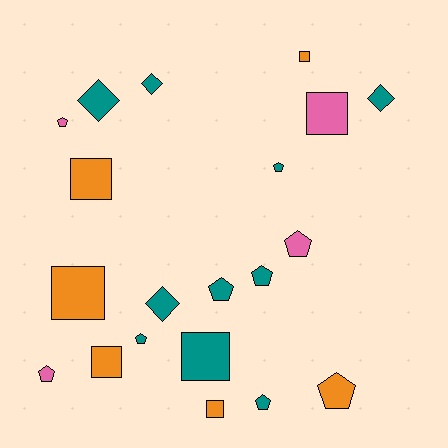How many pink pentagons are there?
There are 3 pink pentagons.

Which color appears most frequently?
Teal, with 10 objects.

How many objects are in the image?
There are 20 objects.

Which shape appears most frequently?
Pentagon, with 9 objects.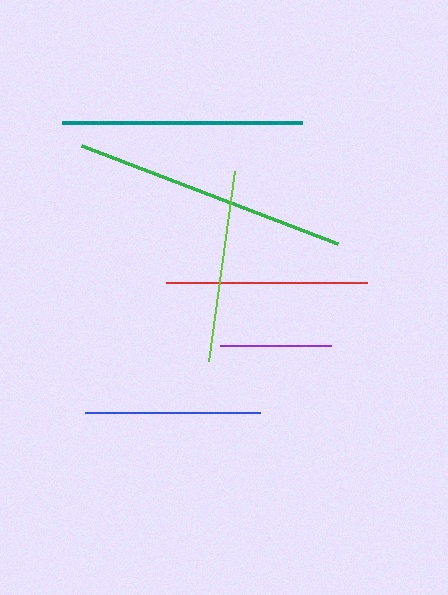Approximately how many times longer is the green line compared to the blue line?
The green line is approximately 1.6 times the length of the blue line.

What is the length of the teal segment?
The teal segment is approximately 240 pixels long.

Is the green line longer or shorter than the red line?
The green line is longer than the red line.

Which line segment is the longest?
The green line is the longest at approximately 275 pixels.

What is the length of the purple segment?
The purple segment is approximately 111 pixels long.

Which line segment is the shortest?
The purple line is the shortest at approximately 111 pixels.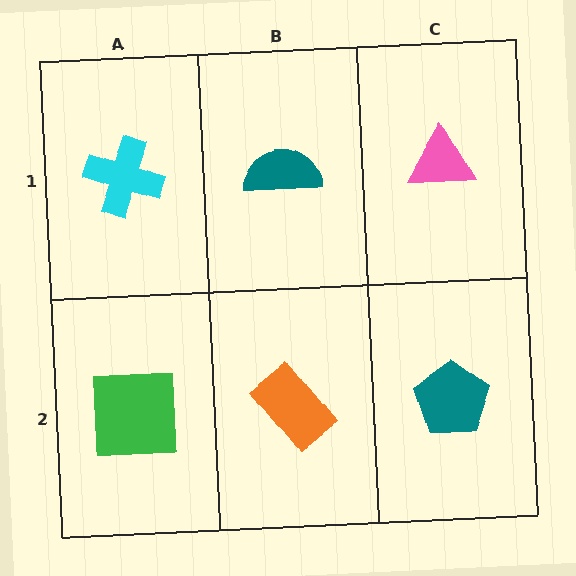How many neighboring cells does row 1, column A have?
2.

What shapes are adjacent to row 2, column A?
A cyan cross (row 1, column A), an orange rectangle (row 2, column B).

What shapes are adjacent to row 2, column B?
A teal semicircle (row 1, column B), a green square (row 2, column A), a teal pentagon (row 2, column C).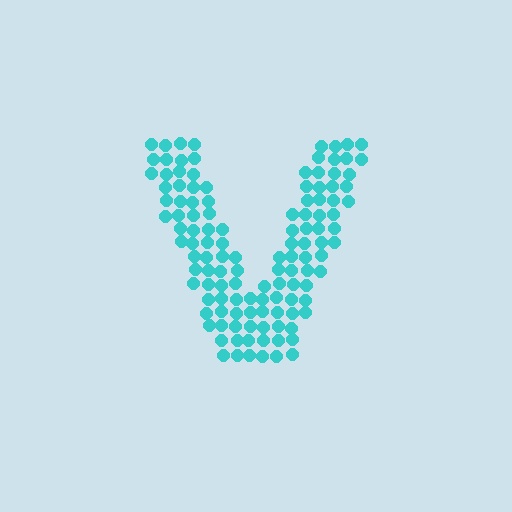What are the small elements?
The small elements are circles.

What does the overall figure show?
The overall figure shows the letter V.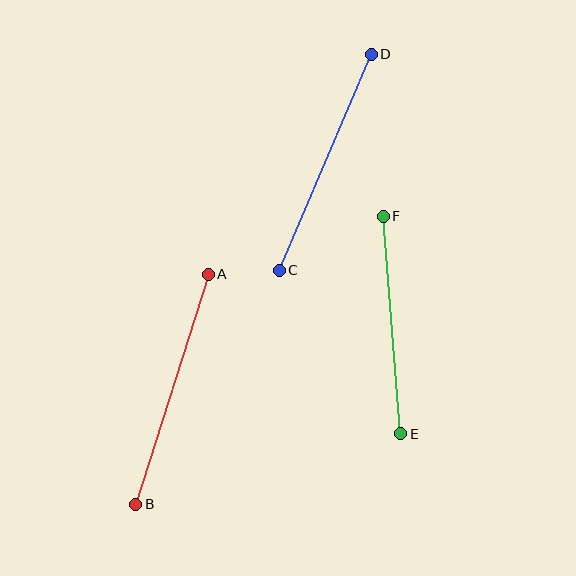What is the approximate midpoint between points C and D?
The midpoint is at approximately (325, 162) pixels.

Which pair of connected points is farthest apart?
Points A and B are farthest apart.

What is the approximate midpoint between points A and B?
The midpoint is at approximately (172, 389) pixels.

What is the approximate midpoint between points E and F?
The midpoint is at approximately (392, 325) pixels.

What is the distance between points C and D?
The distance is approximately 234 pixels.